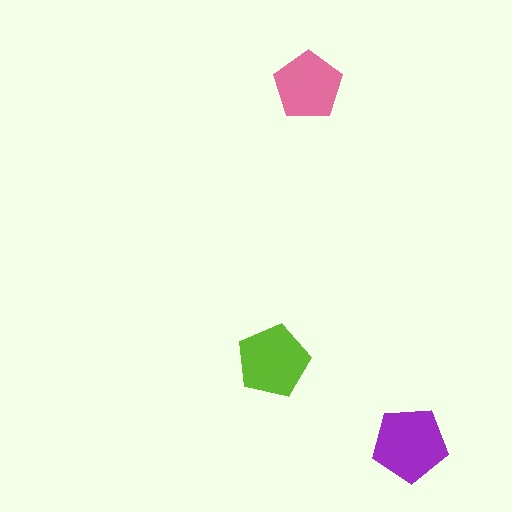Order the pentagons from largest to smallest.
the purple one, the lime one, the pink one.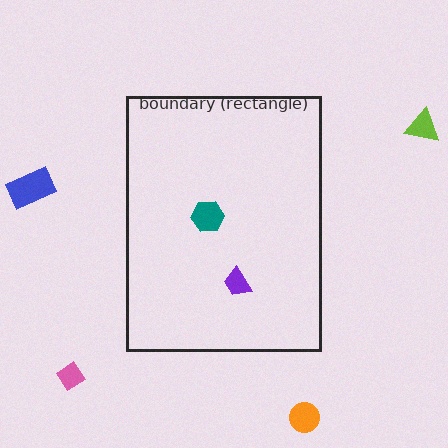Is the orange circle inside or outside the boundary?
Outside.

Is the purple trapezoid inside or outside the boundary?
Inside.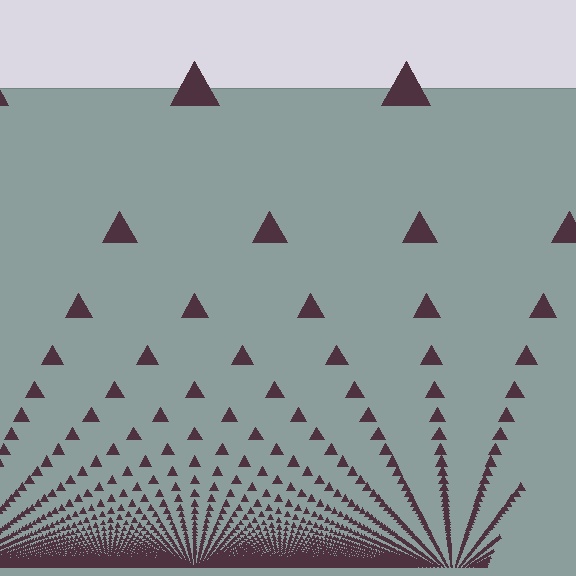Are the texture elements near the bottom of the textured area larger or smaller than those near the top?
Smaller. The gradient is inverted — elements near the bottom are smaller and denser.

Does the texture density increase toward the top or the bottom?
Density increases toward the bottom.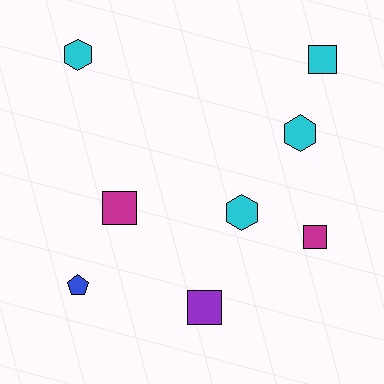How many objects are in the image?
There are 8 objects.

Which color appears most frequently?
Cyan, with 4 objects.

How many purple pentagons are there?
There are no purple pentagons.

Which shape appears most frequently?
Square, with 4 objects.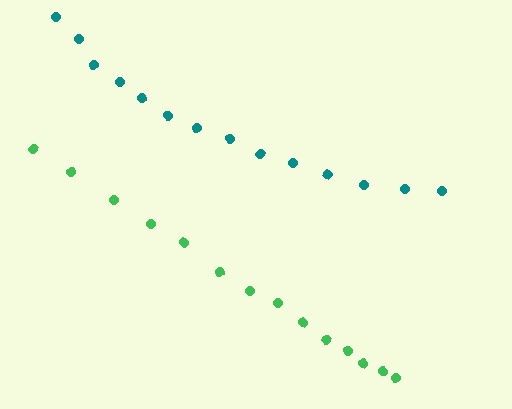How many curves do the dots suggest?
There are 2 distinct paths.